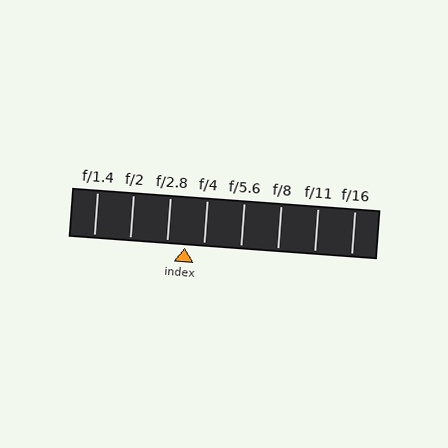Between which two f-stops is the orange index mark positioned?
The index mark is between f/2.8 and f/4.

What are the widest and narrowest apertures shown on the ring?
The widest aperture shown is f/1.4 and the narrowest is f/16.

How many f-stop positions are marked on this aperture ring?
There are 8 f-stop positions marked.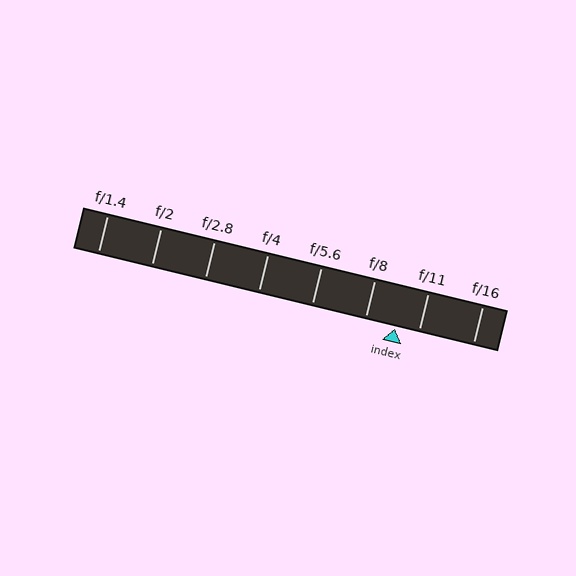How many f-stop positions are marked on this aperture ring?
There are 8 f-stop positions marked.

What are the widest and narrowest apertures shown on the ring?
The widest aperture shown is f/1.4 and the narrowest is f/16.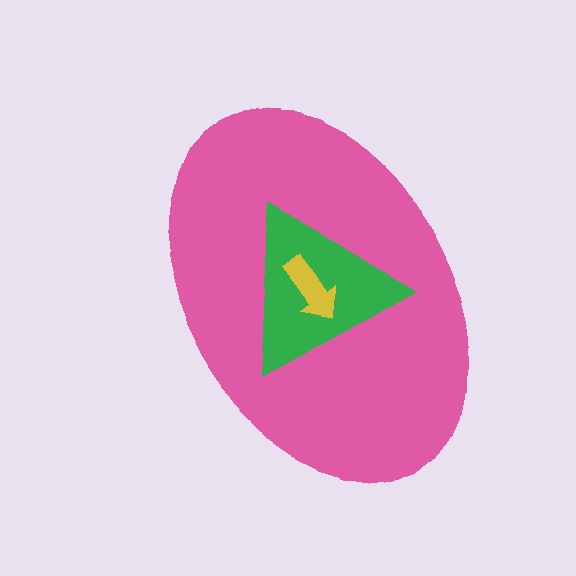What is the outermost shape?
The pink ellipse.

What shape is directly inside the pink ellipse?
The green triangle.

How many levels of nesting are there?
3.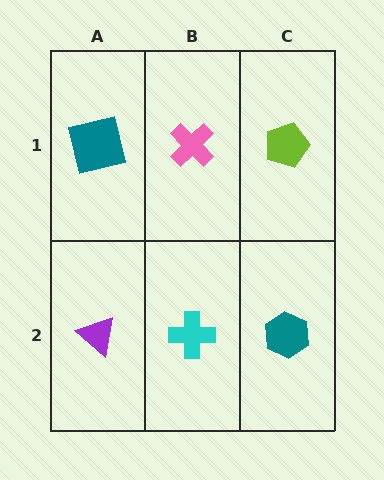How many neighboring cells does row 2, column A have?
2.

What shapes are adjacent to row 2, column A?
A teal square (row 1, column A), a cyan cross (row 2, column B).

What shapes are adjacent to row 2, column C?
A lime pentagon (row 1, column C), a cyan cross (row 2, column B).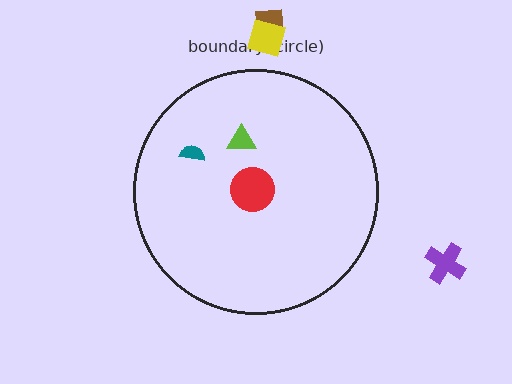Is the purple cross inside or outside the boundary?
Outside.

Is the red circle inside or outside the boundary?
Inside.